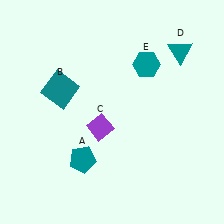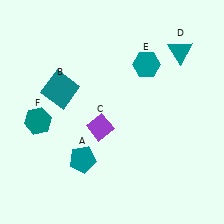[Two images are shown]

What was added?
A teal hexagon (F) was added in Image 2.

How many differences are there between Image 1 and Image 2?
There is 1 difference between the two images.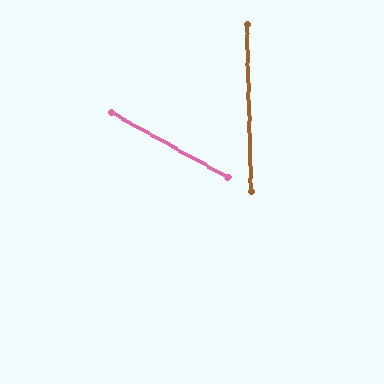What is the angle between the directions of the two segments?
Approximately 59 degrees.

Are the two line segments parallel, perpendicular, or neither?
Neither parallel nor perpendicular — they differ by about 59°.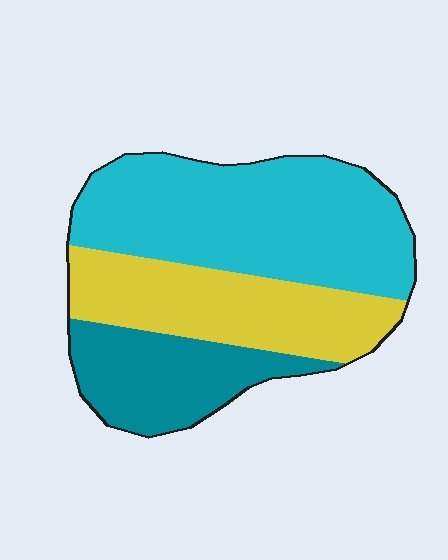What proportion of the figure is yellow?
Yellow takes up about one third (1/3) of the figure.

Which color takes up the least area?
Teal, at roughly 20%.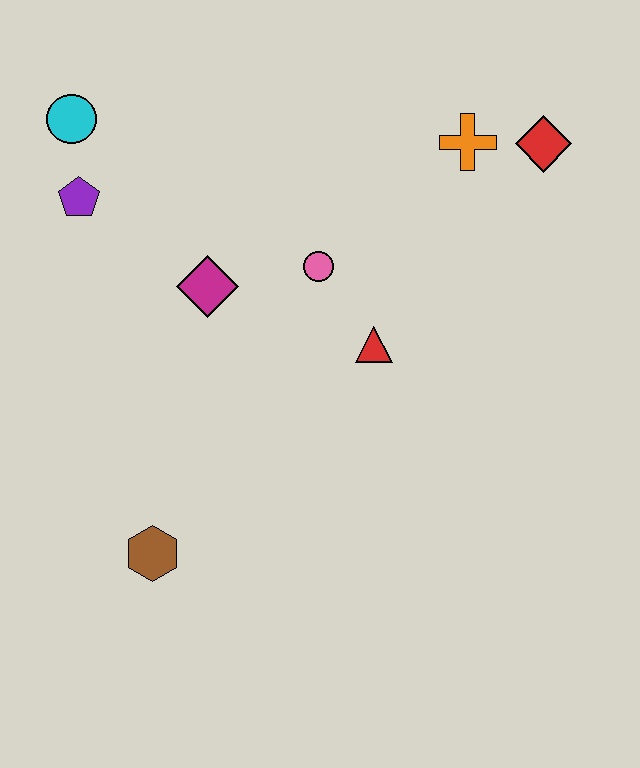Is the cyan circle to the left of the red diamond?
Yes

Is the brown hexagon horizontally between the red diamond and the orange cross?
No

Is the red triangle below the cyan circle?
Yes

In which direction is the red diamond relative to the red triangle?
The red diamond is above the red triangle.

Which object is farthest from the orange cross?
The brown hexagon is farthest from the orange cross.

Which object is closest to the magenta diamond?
The pink circle is closest to the magenta diamond.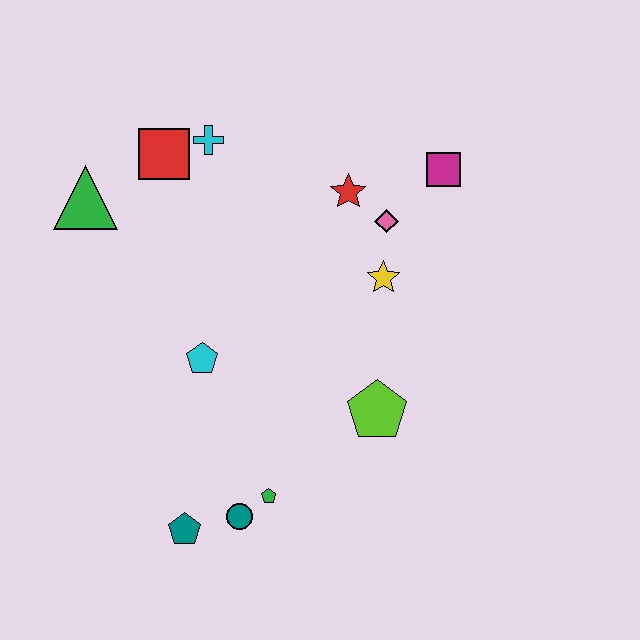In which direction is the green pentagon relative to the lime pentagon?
The green pentagon is to the left of the lime pentagon.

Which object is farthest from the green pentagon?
The magenta square is farthest from the green pentagon.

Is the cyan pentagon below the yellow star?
Yes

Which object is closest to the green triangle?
The red square is closest to the green triangle.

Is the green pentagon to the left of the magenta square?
Yes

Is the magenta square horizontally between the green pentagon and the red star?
No